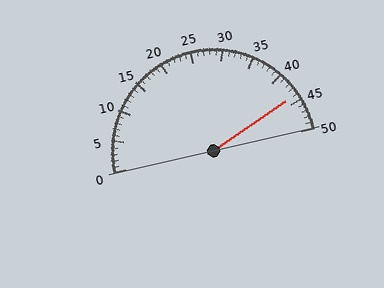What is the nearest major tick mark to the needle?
The nearest major tick mark is 45.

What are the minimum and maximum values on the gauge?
The gauge ranges from 0 to 50.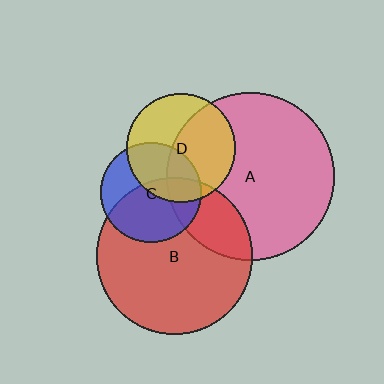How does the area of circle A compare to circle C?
Approximately 2.8 times.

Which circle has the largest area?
Circle A (pink).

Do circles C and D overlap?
Yes.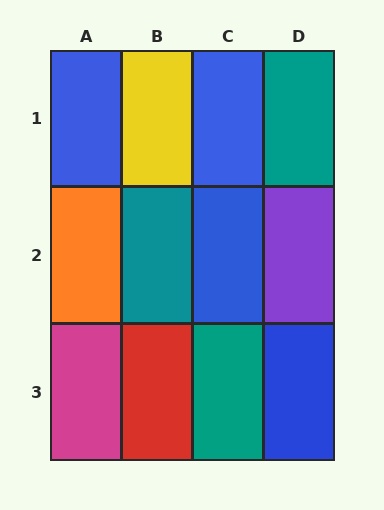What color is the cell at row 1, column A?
Blue.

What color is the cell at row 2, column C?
Blue.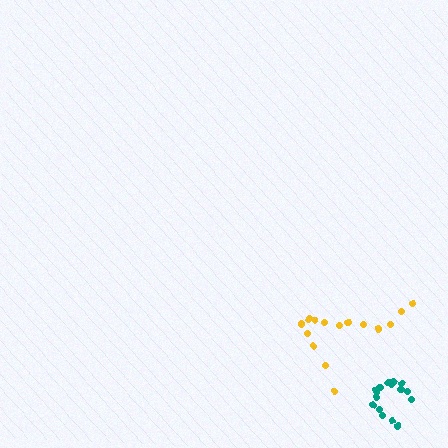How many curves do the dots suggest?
There are 2 distinct paths.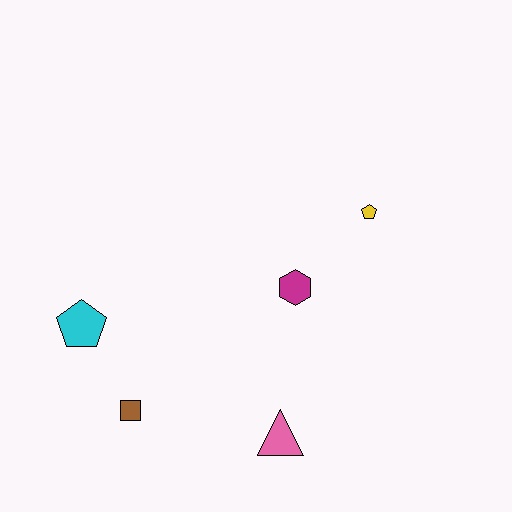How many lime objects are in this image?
There are no lime objects.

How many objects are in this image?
There are 5 objects.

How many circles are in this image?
There are no circles.